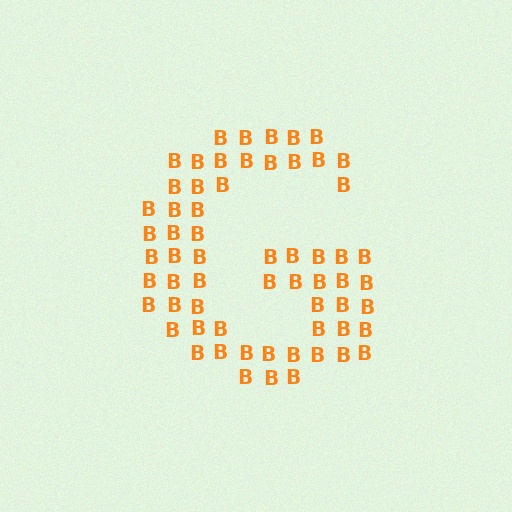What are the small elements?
The small elements are letter B's.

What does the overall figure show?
The overall figure shows the letter G.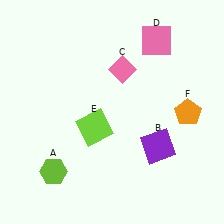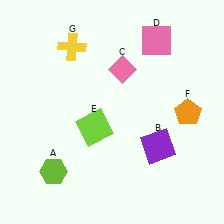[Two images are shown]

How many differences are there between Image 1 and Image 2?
There is 1 difference between the two images.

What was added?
A yellow cross (G) was added in Image 2.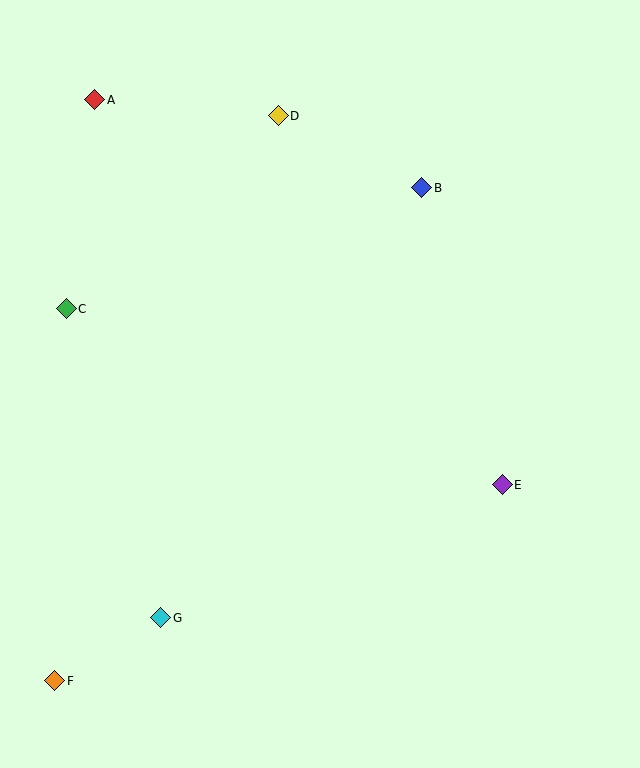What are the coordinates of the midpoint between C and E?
The midpoint between C and E is at (284, 397).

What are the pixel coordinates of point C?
Point C is at (66, 309).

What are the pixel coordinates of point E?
Point E is at (502, 485).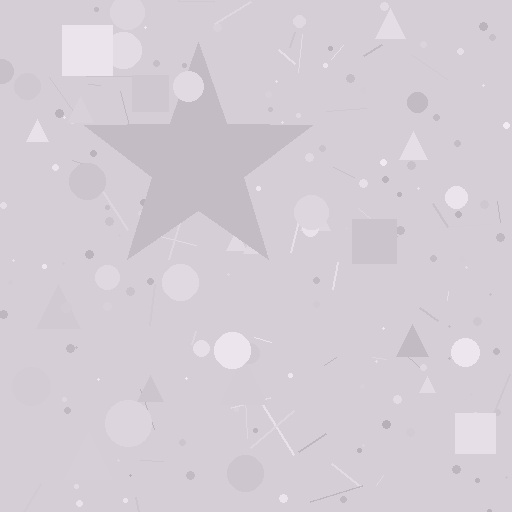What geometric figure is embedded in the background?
A star is embedded in the background.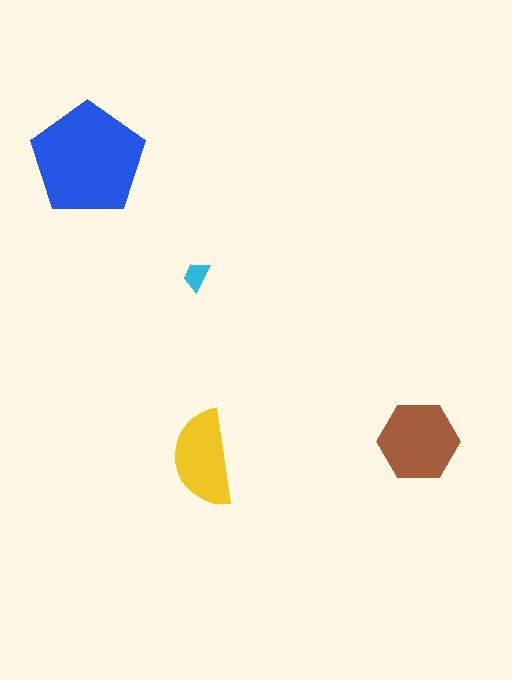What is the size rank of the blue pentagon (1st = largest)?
1st.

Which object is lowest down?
The yellow semicircle is bottommost.